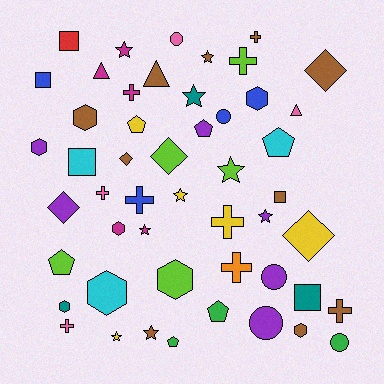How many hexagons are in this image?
There are 8 hexagons.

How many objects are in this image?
There are 50 objects.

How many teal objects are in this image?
There are 3 teal objects.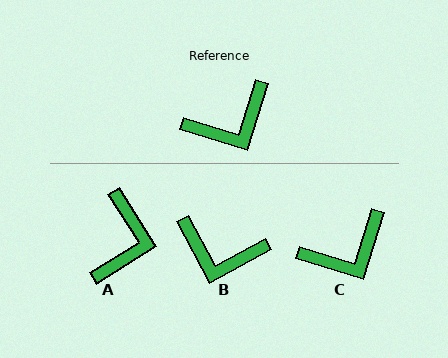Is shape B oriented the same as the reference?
No, it is off by about 44 degrees.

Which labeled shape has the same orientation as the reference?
C.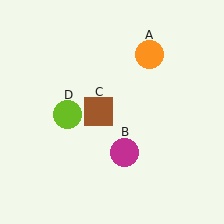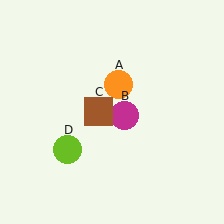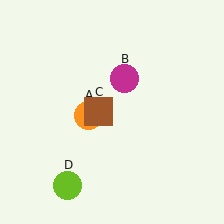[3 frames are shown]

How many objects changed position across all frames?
3 objects changed position: orange circle (object A), magenta circle (object B), lime circle (object D).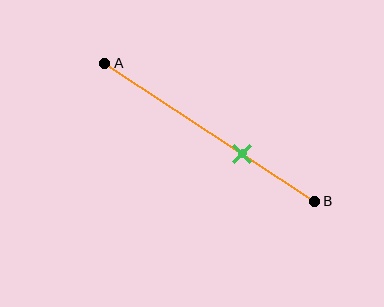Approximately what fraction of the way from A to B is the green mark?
The green mark is approximately 65% of the way from A to B.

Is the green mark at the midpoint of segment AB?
No, the mark is at about 65% from A, not at the 50% midpoint.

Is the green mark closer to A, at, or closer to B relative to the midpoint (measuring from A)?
The green mark is closer to point B than the midpoint of segment AB.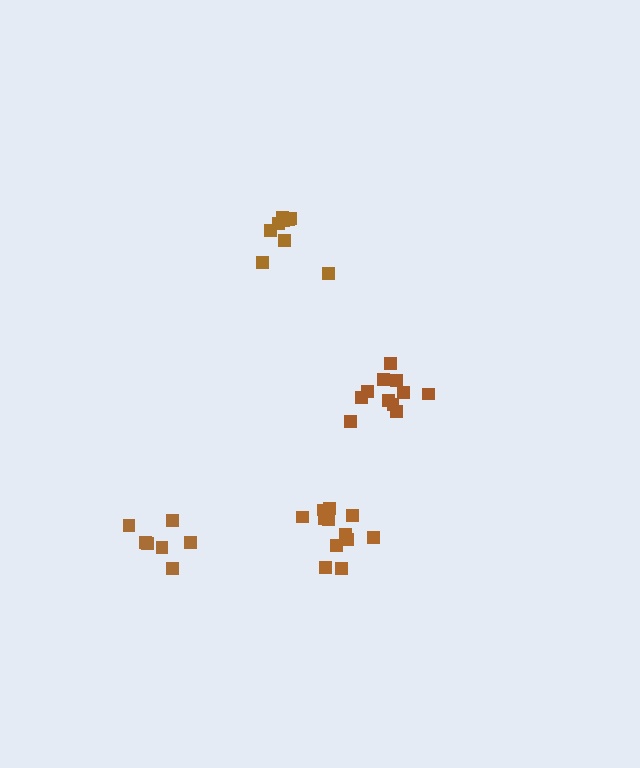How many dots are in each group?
Group 1: 9 dots, Group 2: 11 dots, Group 3: 12 dots, Group 4: 7 dots (39 total).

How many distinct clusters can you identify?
There are 4 distinct clusters.